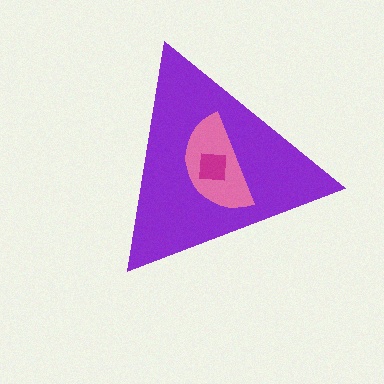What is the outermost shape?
The purple triangle.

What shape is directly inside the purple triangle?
The pink semicircle.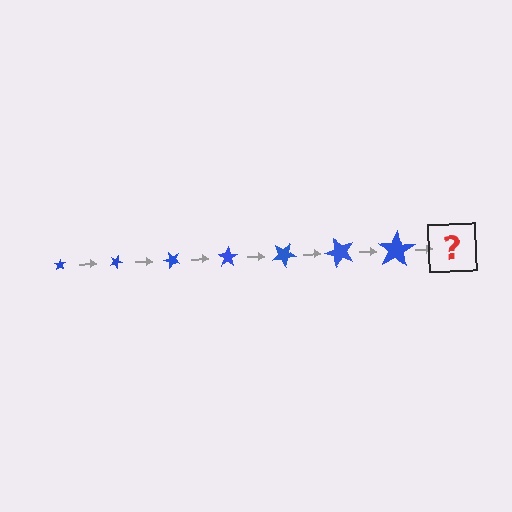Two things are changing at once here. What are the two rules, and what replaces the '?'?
The two rules are that the star grows larger each step and it rotates 25 degrees each step. The '?' should be a star, larger than the previous one and rotated 175 degrees from the start.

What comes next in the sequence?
The next element should be a star, larger than the previous one and rotated 175 degrees from the start.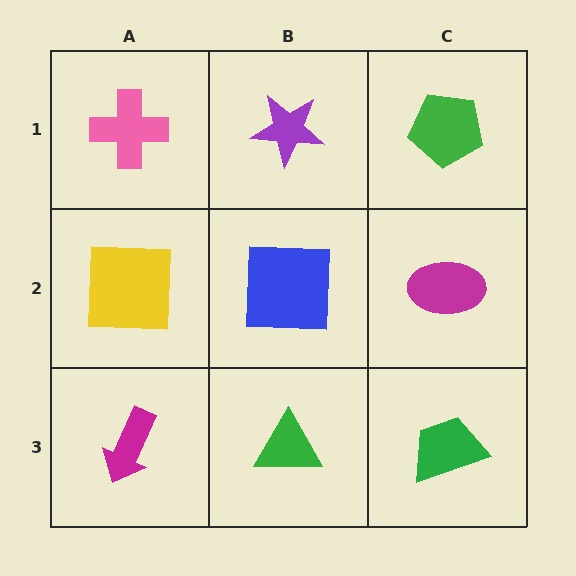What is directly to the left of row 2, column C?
A blue square.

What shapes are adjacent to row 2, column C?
A green pentagon (row 1, column C), a green trapezoid (row 3, column C), a blue square (row 2, column B).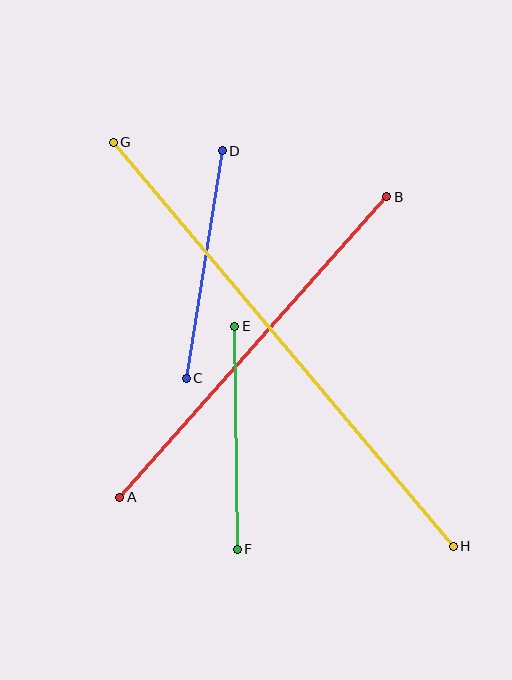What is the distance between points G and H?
The distance is approximately 528 pixels.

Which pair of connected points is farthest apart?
Points G and H are farthest apart.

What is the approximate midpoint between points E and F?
The midpoint is at approximately (236, 438) pixels.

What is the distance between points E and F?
The distance is approximately 223 pixels.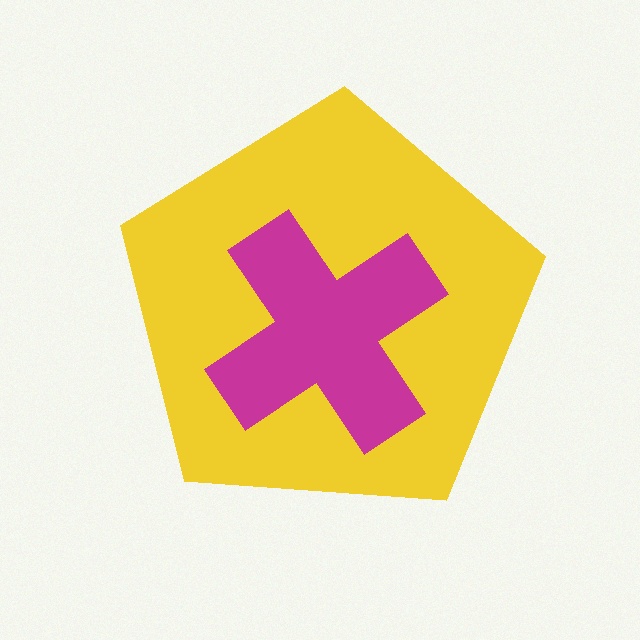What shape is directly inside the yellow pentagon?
The magenta cross.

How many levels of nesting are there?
2.